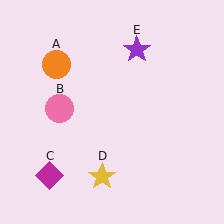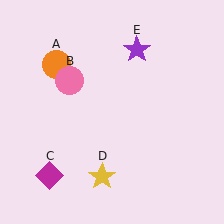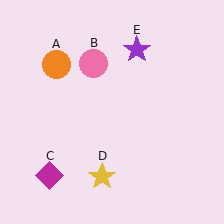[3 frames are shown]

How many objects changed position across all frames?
1 object changed position: pink circle (object B).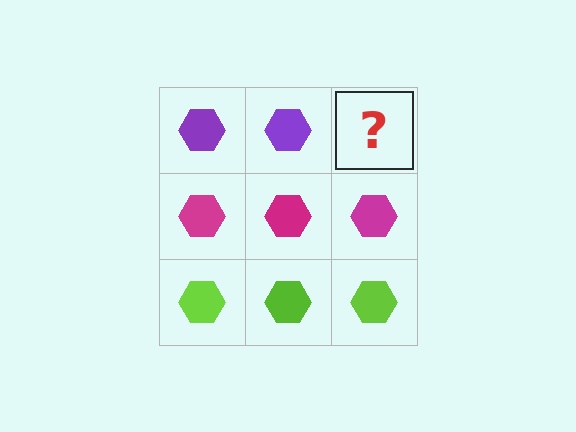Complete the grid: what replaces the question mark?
The question mark should be replaced with a purple hexagon.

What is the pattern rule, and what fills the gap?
The rule is that each row has a consistent color. The gap should be filled with a purple hexagon.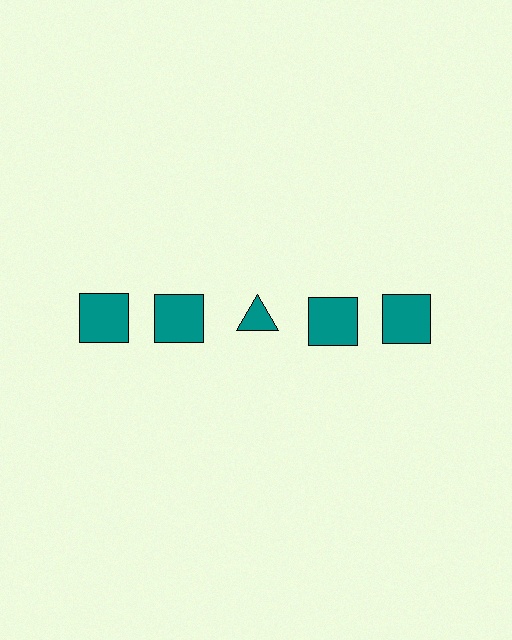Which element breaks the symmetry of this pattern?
The teal triangle in the top row, center column breaks the symmetry. All other shapes are teal squares.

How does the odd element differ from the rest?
It has a different shape: triangle instead of square.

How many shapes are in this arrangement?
There are 5 shapes arranged in a grid pattern.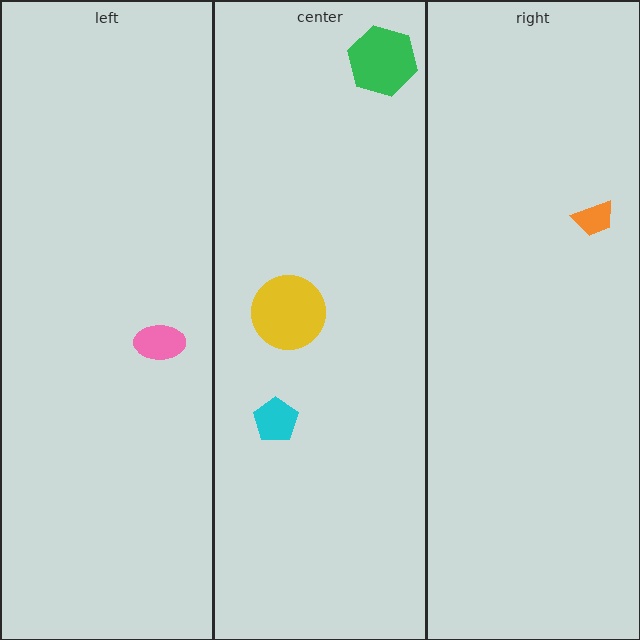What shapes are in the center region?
The cyan pentagon, the green hexagon, the yellow circle.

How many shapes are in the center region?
3.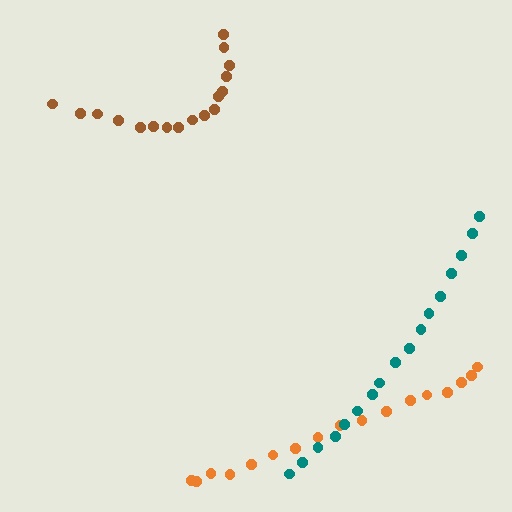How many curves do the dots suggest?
There are 3 distinct paths.